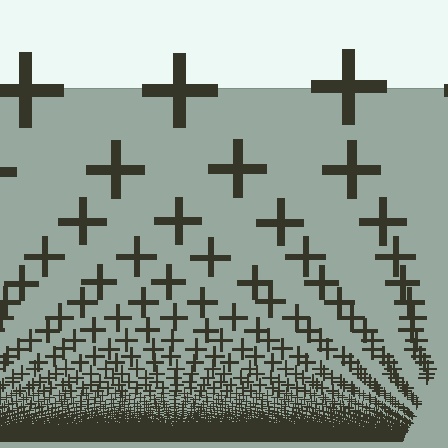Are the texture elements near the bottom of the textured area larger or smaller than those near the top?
Smaller. The gradient is inverted — elements near the bottom are smaller and denser.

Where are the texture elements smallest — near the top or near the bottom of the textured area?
Near the bottom.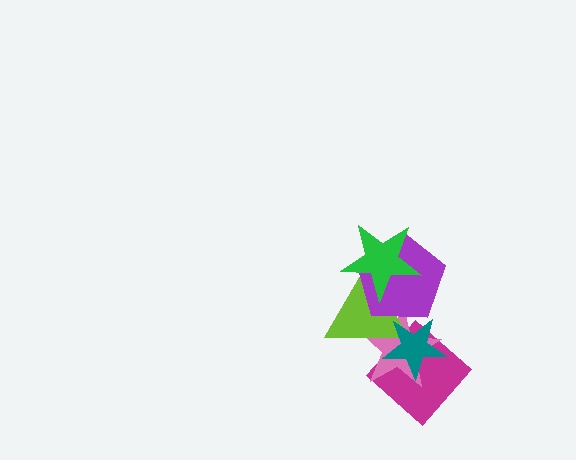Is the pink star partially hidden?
Yes, it is partially covered by another shape.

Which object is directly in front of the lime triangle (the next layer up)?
The purple pentagon is directly in front of the lime triangle.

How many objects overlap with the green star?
2 objects overlap with the green star.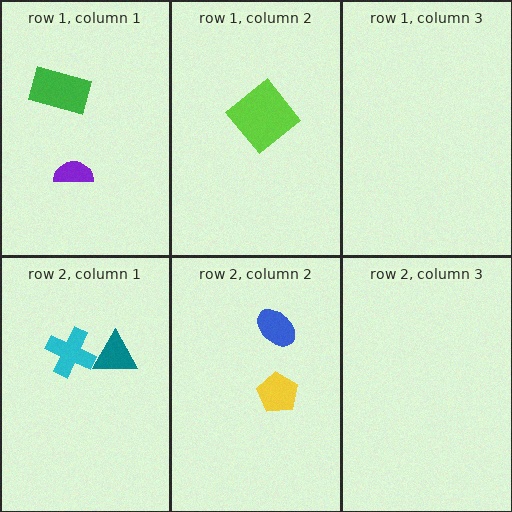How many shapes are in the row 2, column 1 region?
2.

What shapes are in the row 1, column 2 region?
The lime diamond.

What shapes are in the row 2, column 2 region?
The yellow pentagon, the blue ellipse.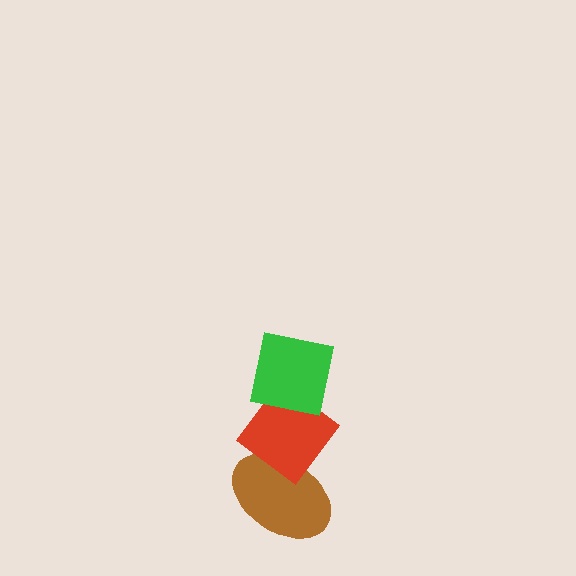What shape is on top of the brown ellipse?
The red diamond is on top of the brown ellipse.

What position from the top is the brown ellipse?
The brown ellipse is 3rd from the top.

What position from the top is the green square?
The green square is 1st from the top.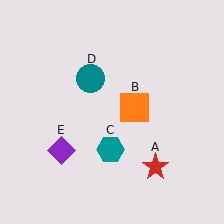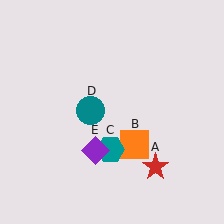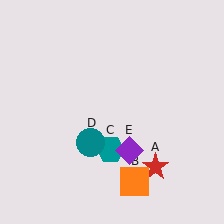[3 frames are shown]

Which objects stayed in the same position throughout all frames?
Red star (object A) and teal hexagon (object C) remained stationary.